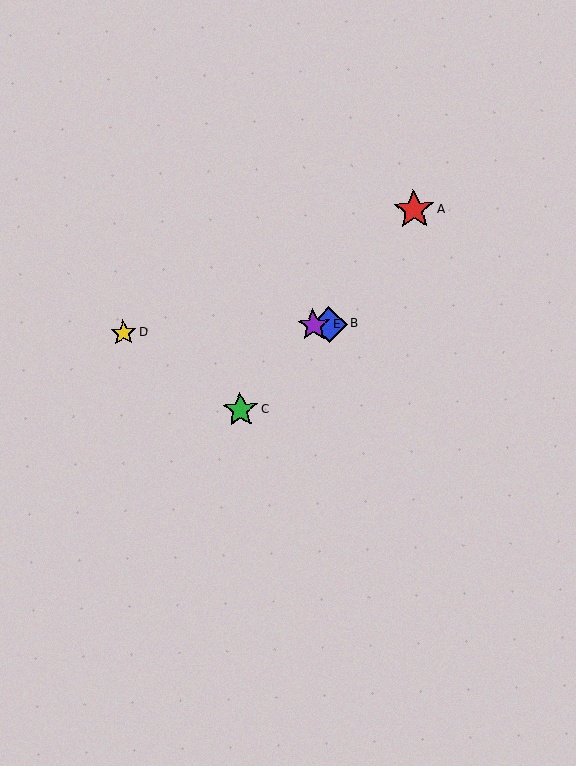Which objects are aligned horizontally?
Objects B, D, E are aligned horizontally.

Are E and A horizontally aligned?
No, E is at y≈325 and A is at y≈210.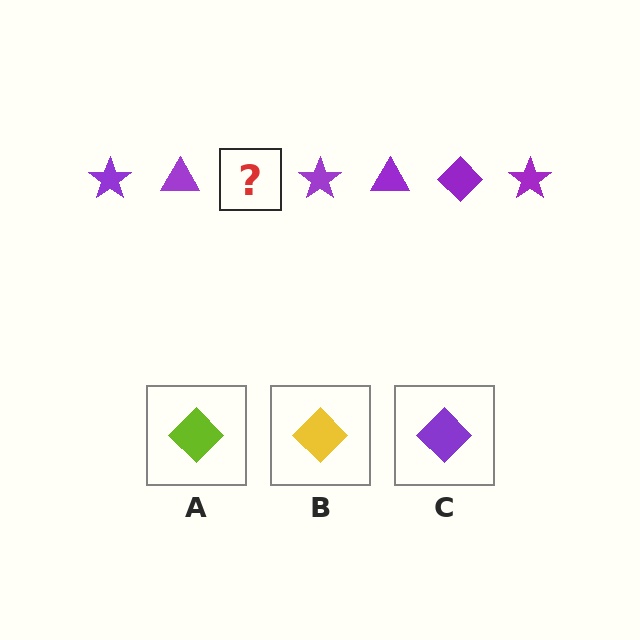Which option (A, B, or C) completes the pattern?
C.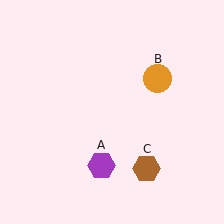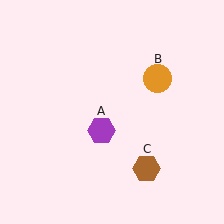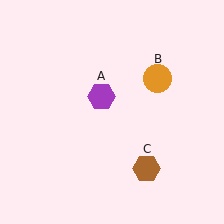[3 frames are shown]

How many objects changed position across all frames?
1 object changed position: purple hexagon (object A).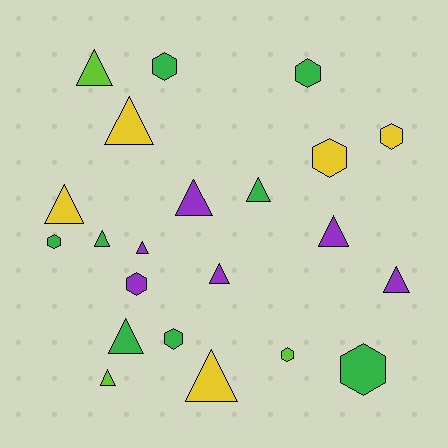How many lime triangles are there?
There are 2 lime triangles.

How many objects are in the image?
There are 22 objects.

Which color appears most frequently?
Green, with 8 objects.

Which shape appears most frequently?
Triangle, with 13 objects.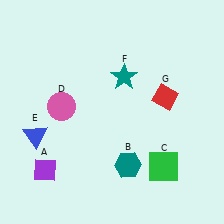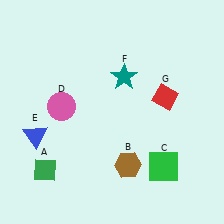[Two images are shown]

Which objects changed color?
A changed from purple to green. B changed from teal to brown.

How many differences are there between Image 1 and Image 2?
There are 2 differences between the two images.